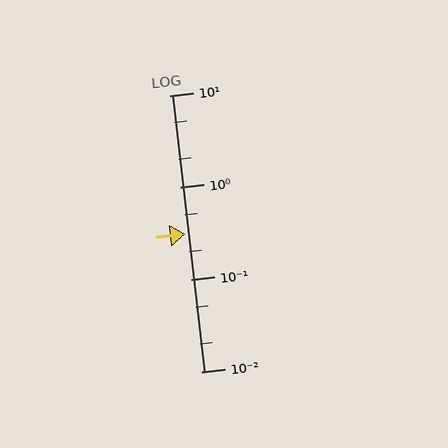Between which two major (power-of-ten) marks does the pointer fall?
The pointer is between 0.1 and 1.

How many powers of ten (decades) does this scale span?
The scale spans 3 decades, from 0.01 to 10.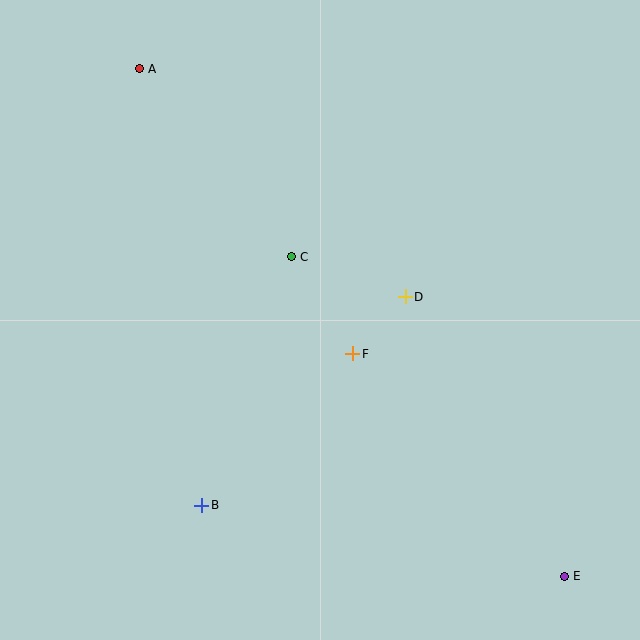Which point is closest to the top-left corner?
Point A is closest to the top-left corner.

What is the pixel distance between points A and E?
The distance between A and E is 662 pixels.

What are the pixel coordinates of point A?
Point A is at (139, 69).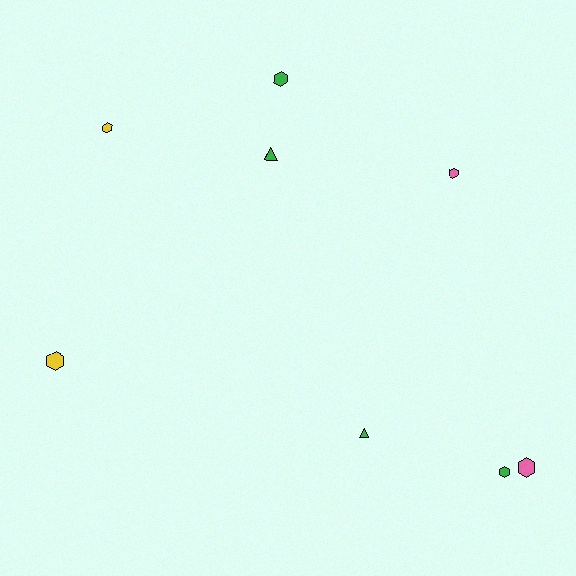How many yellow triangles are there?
There are no yellow triangles.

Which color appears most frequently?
Green, with 4 objects.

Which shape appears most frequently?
Hexagon, with 6 objects.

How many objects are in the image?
There are 8 objects.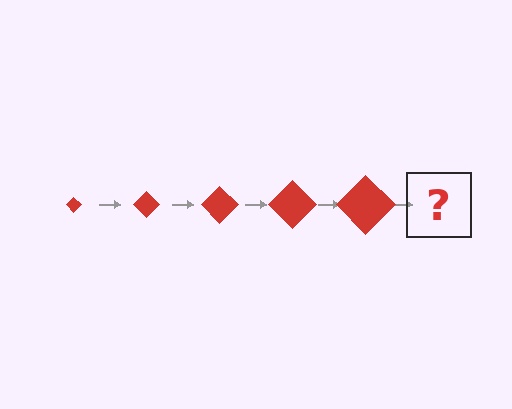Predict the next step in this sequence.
The next step is a red diamond, larger than the previous one.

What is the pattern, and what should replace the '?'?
The pattern is that the diamond gets progressively larger each step. The '?' should be a red diamond, larger than the previous one.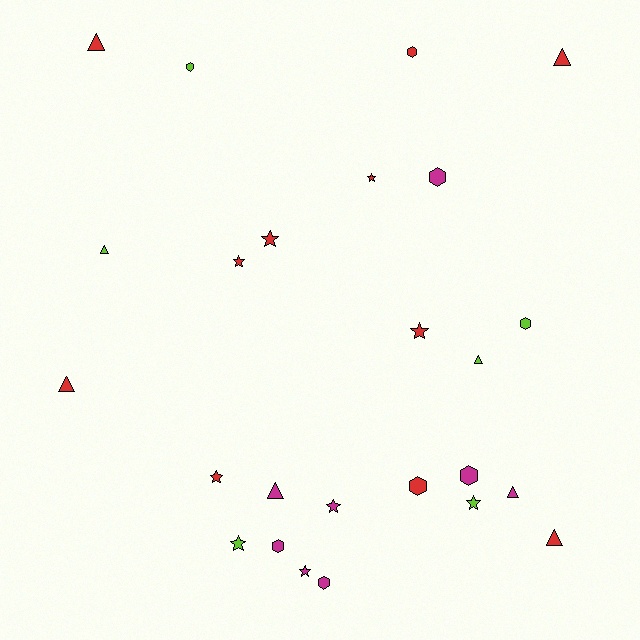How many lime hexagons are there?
There are 2 lime hexagons.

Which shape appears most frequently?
Star, with 9 objects.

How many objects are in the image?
There are 25 objects.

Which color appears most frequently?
Red, with 11 objects.